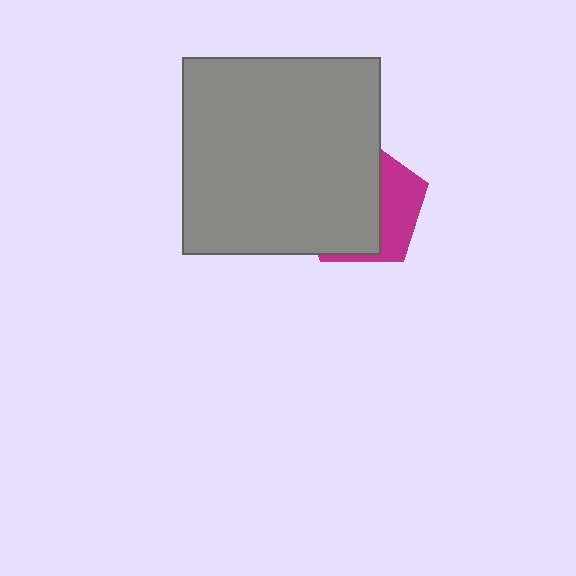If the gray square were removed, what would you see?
You would see the complete magenta pentagon.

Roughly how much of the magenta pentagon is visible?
A small part of it is visible (roughly 33%).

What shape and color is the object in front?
The object in front is a gray square.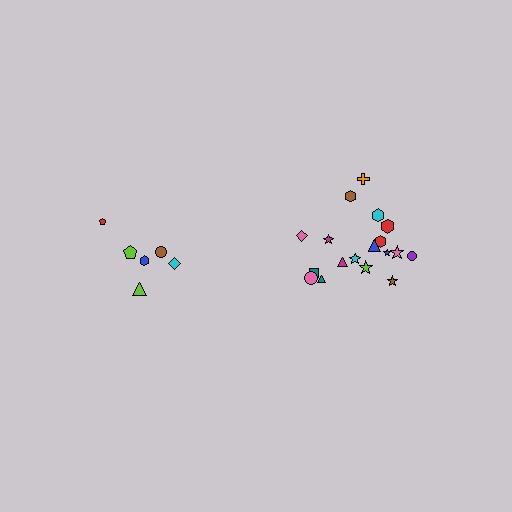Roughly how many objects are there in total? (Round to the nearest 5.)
Roughly 25 objects in total.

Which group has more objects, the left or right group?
The right group.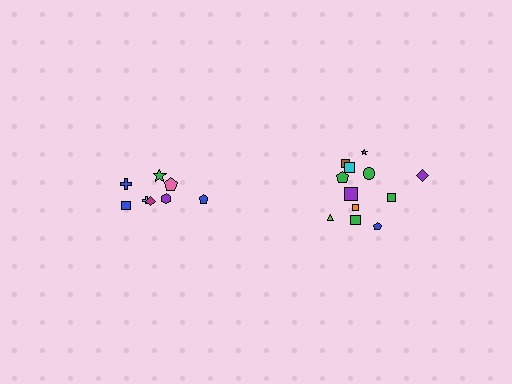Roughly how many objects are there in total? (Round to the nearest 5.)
Roughly 20 objects in total.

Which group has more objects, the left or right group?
The right group.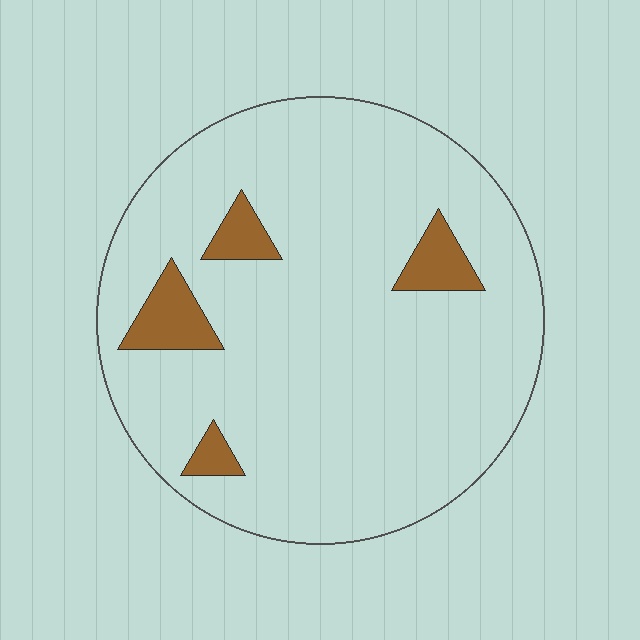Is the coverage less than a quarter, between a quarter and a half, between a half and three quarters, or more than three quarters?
Less than a quarter.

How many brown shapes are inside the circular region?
4.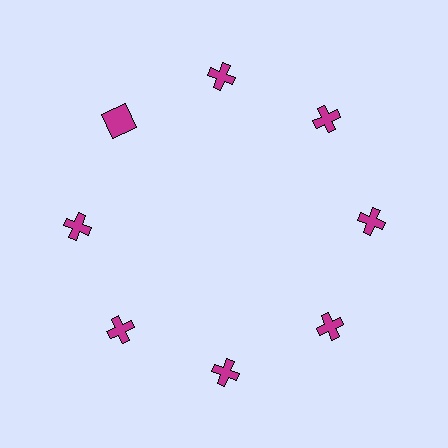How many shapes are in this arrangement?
There are 8 shapes arranged in a ring pattern.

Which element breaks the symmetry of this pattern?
The magenta square at roughly the 10 o'clock position breaks the symmetry. All other shapes are magenta crosses.